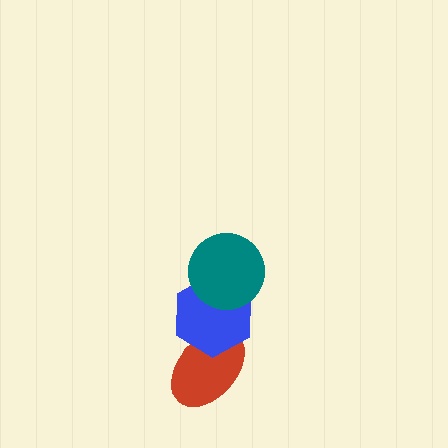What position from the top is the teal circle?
The teal circle is 1st from the top.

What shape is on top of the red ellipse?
The blue hexagon is on top of the red ellipse.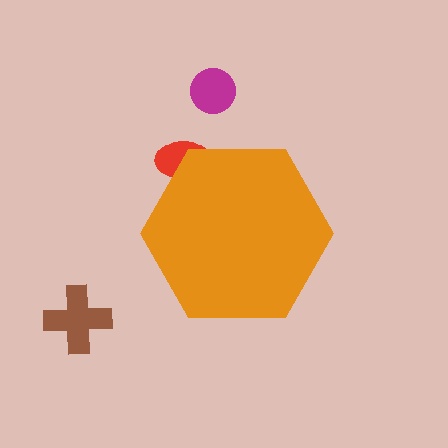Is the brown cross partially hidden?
No, the brown cross is fully visible.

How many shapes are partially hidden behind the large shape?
1 shape is partially hidden.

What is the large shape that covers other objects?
An orange hexagon.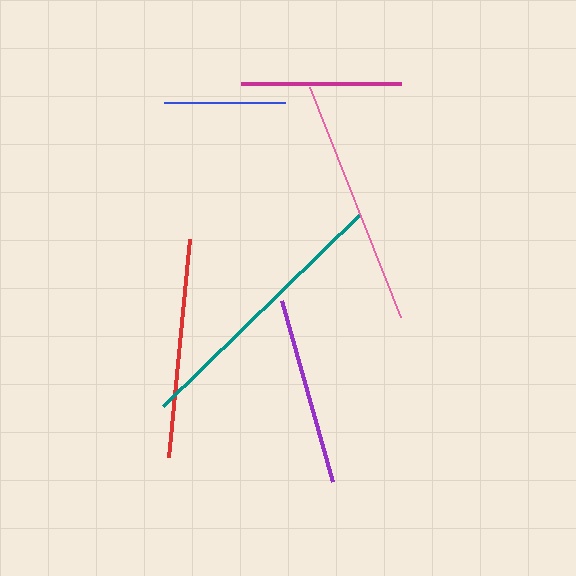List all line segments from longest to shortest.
From longest to shortest: teal, pink, red, purple, magenta, blue.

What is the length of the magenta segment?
The magenta segment is approximately 159 pixels long.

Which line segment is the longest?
The teal line is the longest at approximately 275 pixels.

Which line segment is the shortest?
The blue line is the shortest at approximately 121 pixels.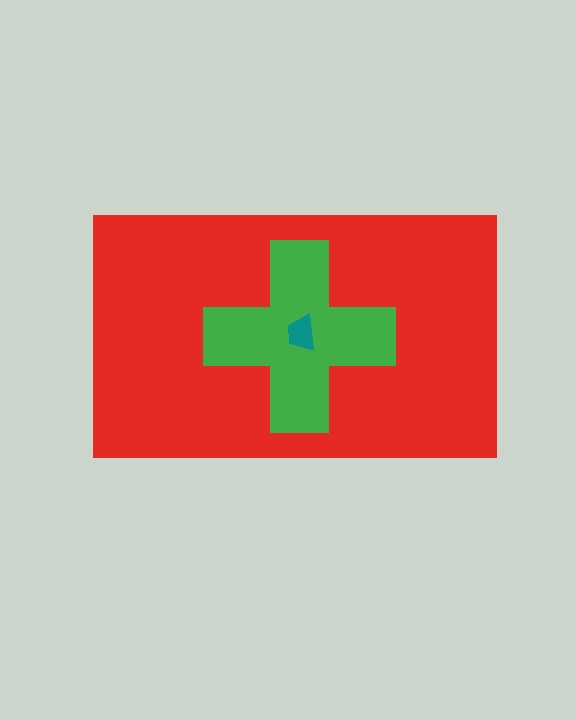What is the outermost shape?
The red rectangle.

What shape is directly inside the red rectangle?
The green cross.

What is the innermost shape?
The teal trapezoid.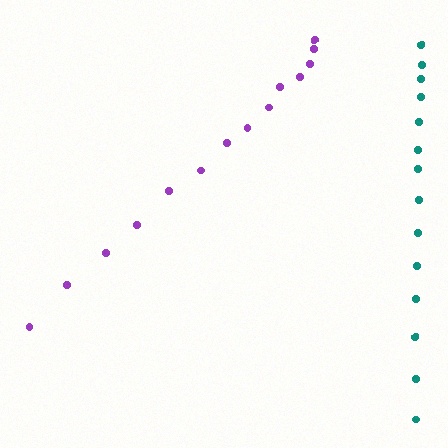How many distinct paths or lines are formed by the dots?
There are 2 distinct paths.